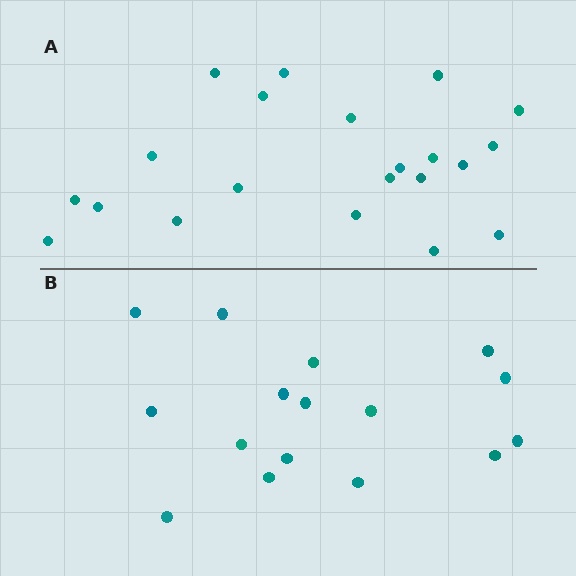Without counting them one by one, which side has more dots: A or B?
Region A (the top region) has more dots.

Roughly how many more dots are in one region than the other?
Region A has about 5 more dots than region B.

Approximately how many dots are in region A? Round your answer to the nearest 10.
About 20 dots. (The exact count is 21, which rounds to 20.)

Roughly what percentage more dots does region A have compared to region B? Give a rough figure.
About 30% more.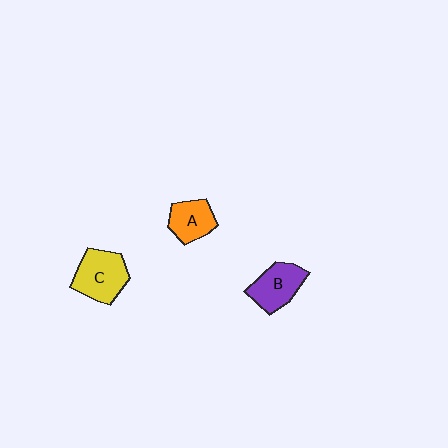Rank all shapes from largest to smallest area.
From largest to smallest: C (yellow), B (purple), A (orange).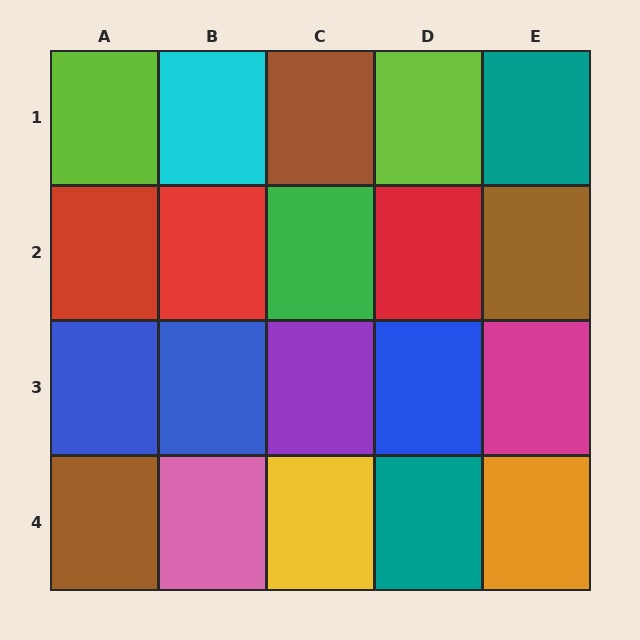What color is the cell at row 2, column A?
Red.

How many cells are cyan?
1 cell is cyan.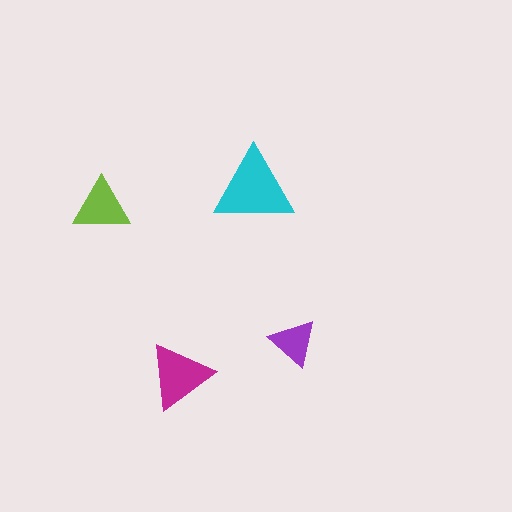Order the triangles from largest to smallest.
the cyan one, the magenta one, the lime one, the purple one.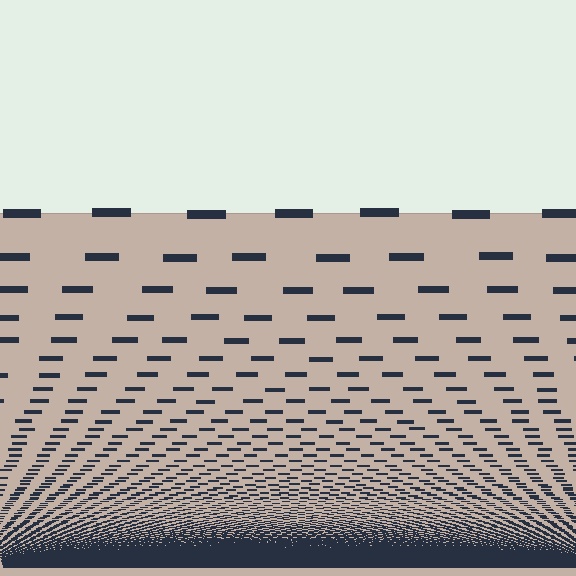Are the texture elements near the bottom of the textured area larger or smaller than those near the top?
Smaller. The gradient is inverted — elements near the bottom are smaller and denser.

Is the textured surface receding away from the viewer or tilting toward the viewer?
The surface appears to tilt toward the viewer. Texture elements get larger and sparser toward the top.